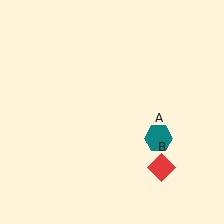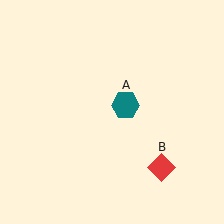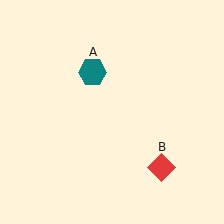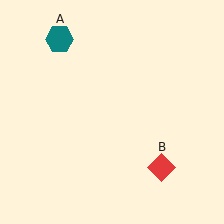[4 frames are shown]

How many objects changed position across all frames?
1 object changed position: teal hexagon (object A).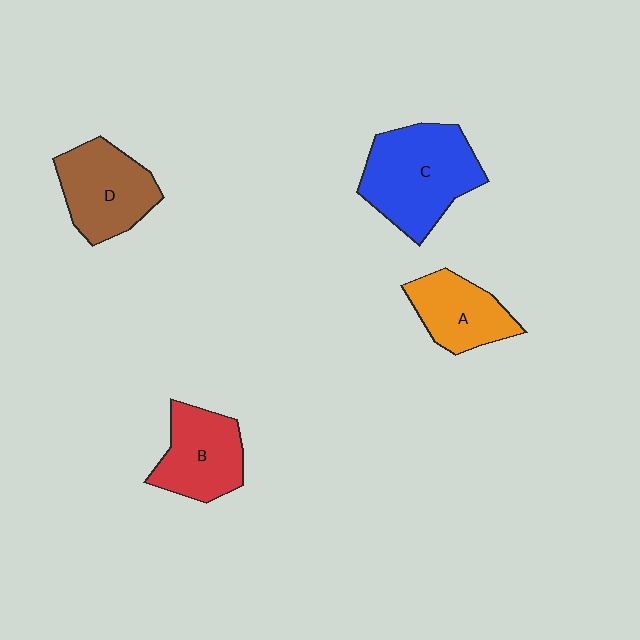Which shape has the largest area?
Shape C (blue).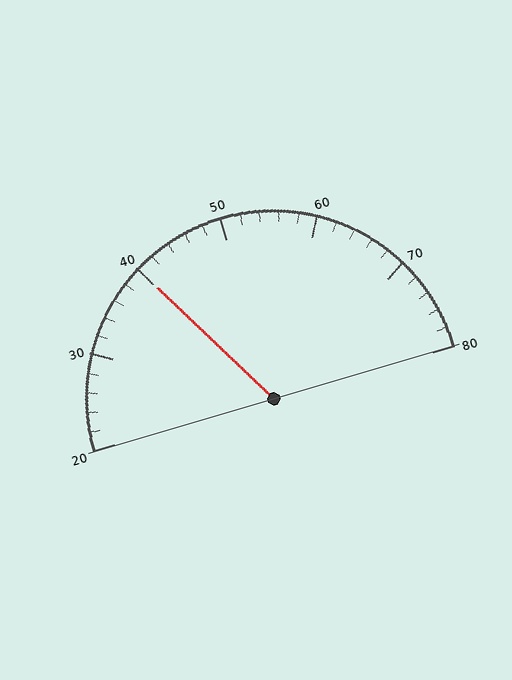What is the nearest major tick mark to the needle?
The nearest major tick mark is 40.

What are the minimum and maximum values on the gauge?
The gauge ranges from 20 to 80.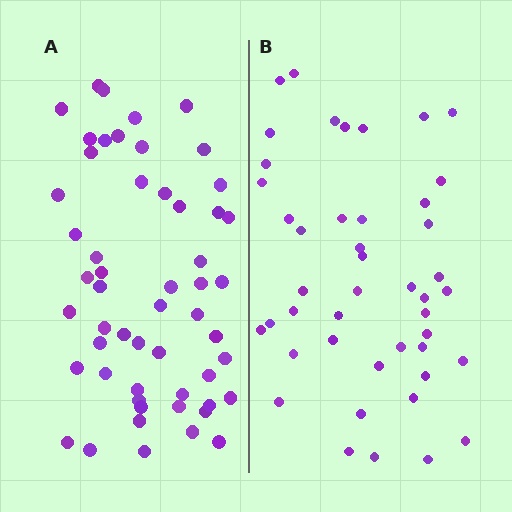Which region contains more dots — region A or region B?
Region A (the left region) has more dots.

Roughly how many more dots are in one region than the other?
Region A has roughly 8 or so more dots than region B.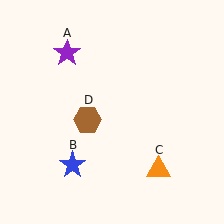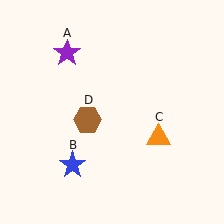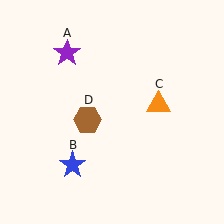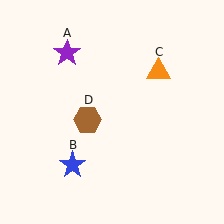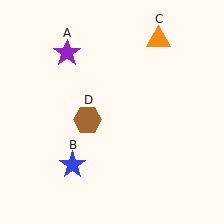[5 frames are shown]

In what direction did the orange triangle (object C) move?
The orange triangle (object C) moved up.